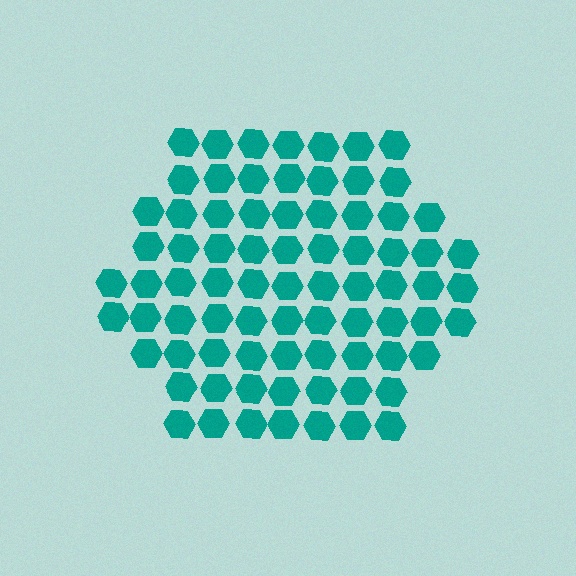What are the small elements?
The small elements are hexagons.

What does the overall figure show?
The overall figure shows a hexagon.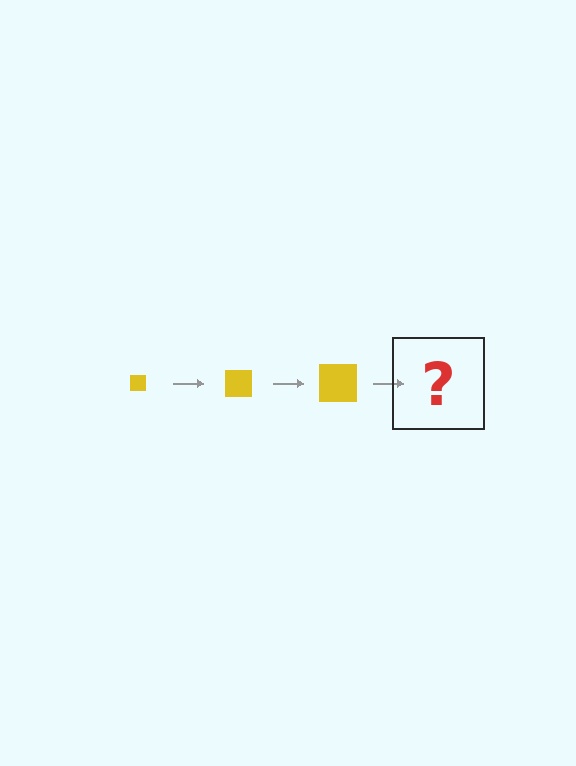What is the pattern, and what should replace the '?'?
The pattern is that the square gets progressively larger each step. The '?' should be a yellow square, larger than the previous one.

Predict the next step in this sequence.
The next step is a yellow square, larger than the previous one.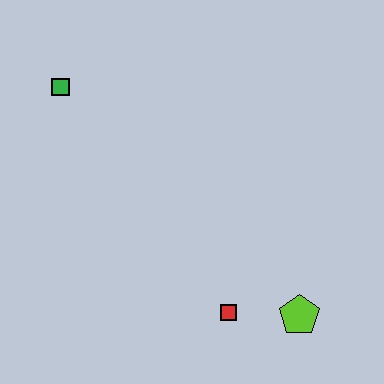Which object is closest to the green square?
The red square is closest to the green square.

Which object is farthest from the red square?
The green square is farthest from the red square.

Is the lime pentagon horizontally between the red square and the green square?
No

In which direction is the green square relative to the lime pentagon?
The green square is to the left of the lime pentagon.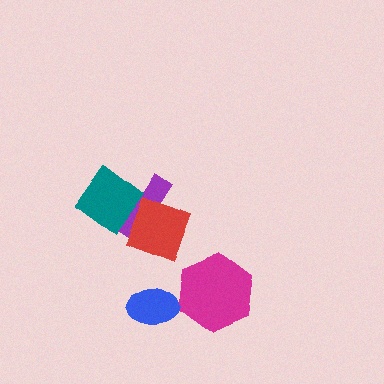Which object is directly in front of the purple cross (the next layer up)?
The red square is directly in front of the purple cross.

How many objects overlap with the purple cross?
2 objects overlap with the purple cross.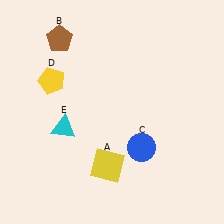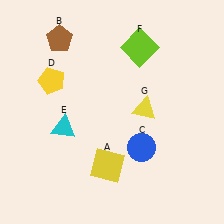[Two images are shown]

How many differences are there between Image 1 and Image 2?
There are 2 differences between the two images.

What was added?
A lime square (F), a yellow triangle (G) were added in Image 2.